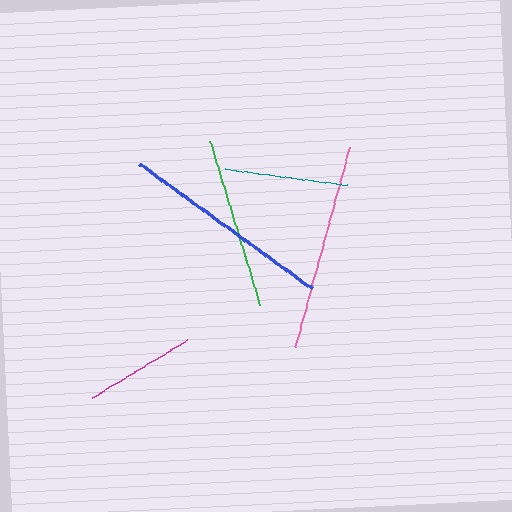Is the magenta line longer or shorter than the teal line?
The teal line is longer than the magenta line.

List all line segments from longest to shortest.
From longest to shortest: blue, pink, green, teal, magenta.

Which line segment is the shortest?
The magenta line is the shortest at approximately 111 pixels.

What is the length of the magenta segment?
The magenta segment is approximately 111 pixels long.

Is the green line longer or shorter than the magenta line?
The green line is longer than the magenta line.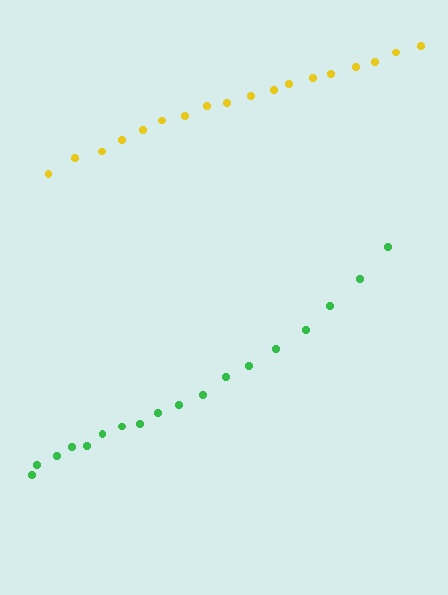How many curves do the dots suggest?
There are 2 distinct paths.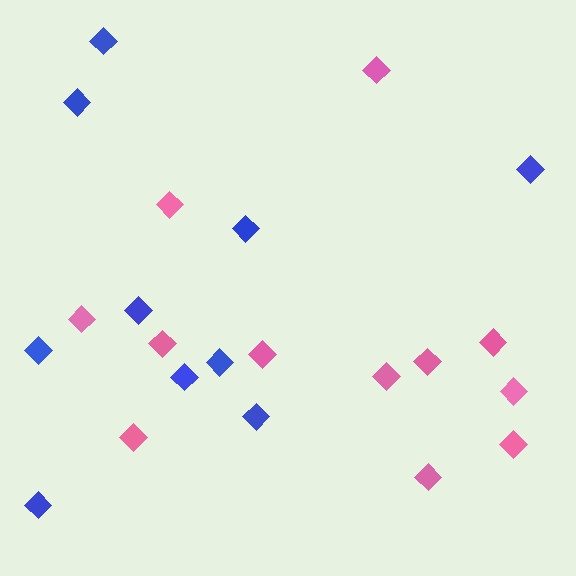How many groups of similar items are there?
There are 2 groups: one group of pink diamonds (12) and one group of blue diamonds (10).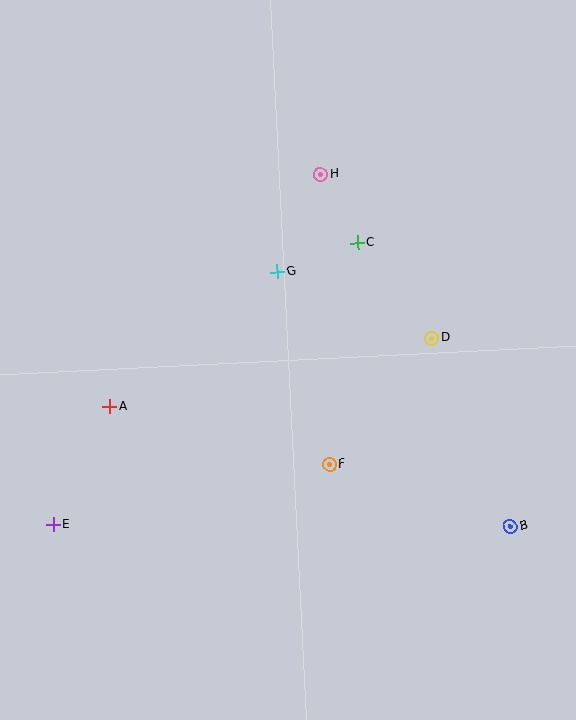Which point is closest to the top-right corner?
Point H is closest to the top-right corner.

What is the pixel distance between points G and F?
The distance between G and F is 200 pixels.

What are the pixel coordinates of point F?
Point F is at (329, 464).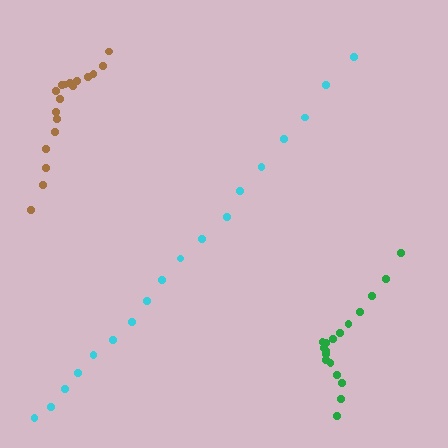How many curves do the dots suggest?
There are 3 distinct paths.